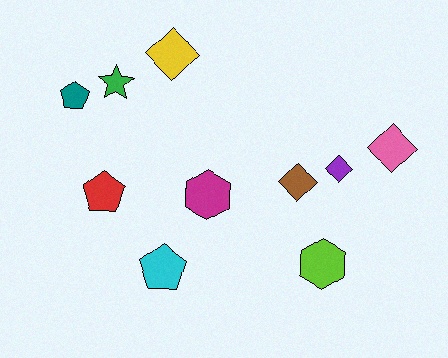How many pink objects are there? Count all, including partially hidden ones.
There is 1 pink object.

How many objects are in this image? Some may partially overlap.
There are 10 objects.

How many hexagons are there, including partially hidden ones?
There are 2 hexagons.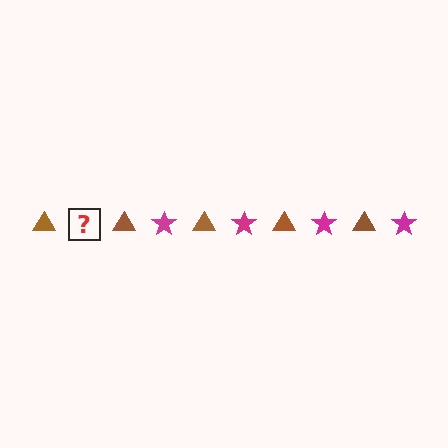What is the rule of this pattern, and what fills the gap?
The rule is that the pattern alternates between brown triangle and magenta star. The gap should be filled with a magenta star.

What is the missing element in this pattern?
The missing element is a magenta star.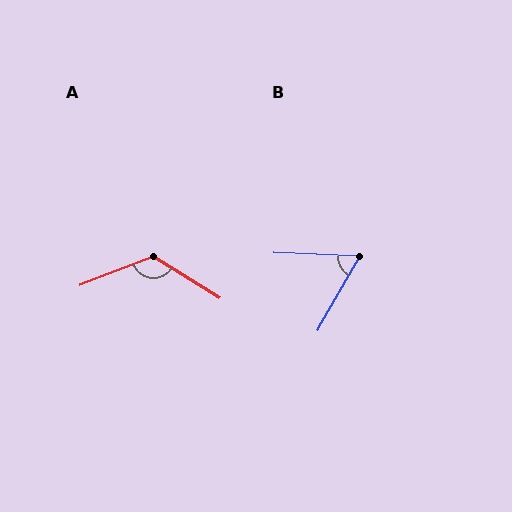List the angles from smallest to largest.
B (62°), A (127°).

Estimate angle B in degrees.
Approximately 62 degrees.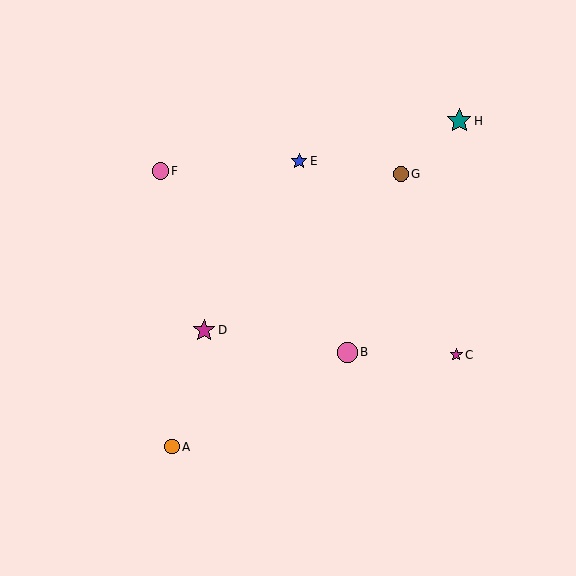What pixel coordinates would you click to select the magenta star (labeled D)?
Click at (204, 330) to select the magenta star D.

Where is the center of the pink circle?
The center of the pink circle is at (160, 171).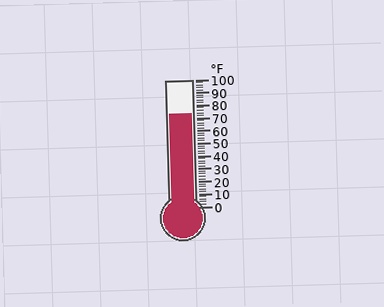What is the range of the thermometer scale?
The thermometer scale ranges from 0°F to 100°F.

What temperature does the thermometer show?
The thermometer shows approximately 74°F.